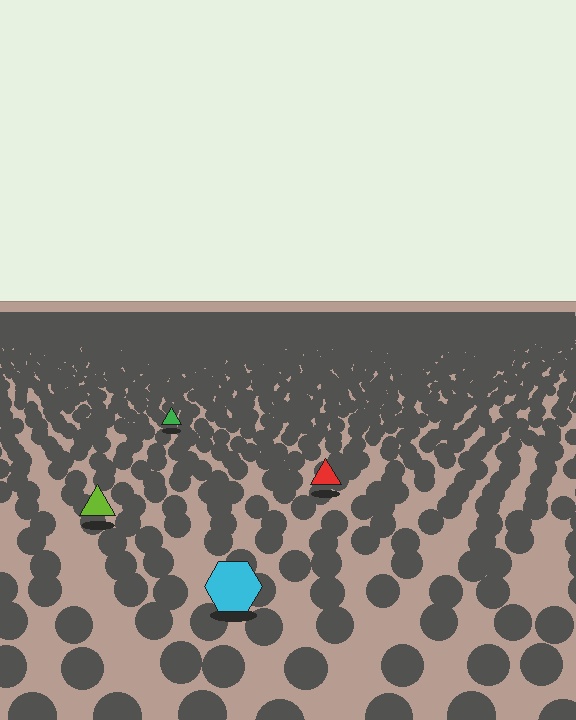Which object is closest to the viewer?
The cyan hexagon is closest. The texture marks near it are larger and more spread out.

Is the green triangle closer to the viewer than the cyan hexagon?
No. The cyan hexagon is closer — you can tell from the texture gradient: the ground texture is coarser near it.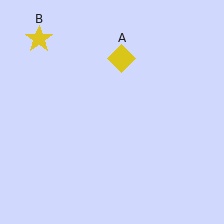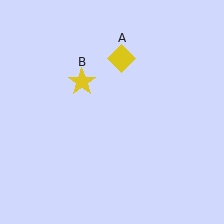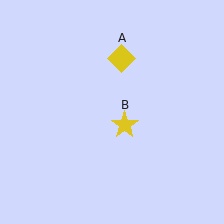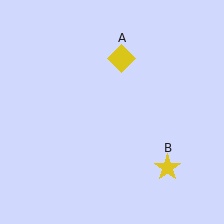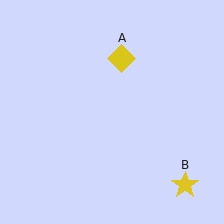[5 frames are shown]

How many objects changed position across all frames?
1 object changed position: yellow star (object B).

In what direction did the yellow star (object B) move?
The yellow star (object B) moved down and to the right.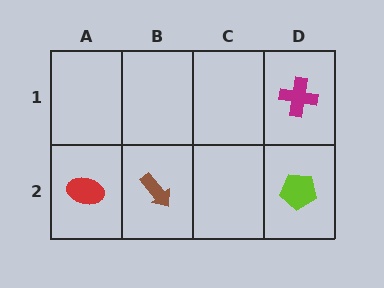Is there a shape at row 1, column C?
No, that cell is empty.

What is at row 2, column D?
A lime pentagon.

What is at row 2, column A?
A red ellipse.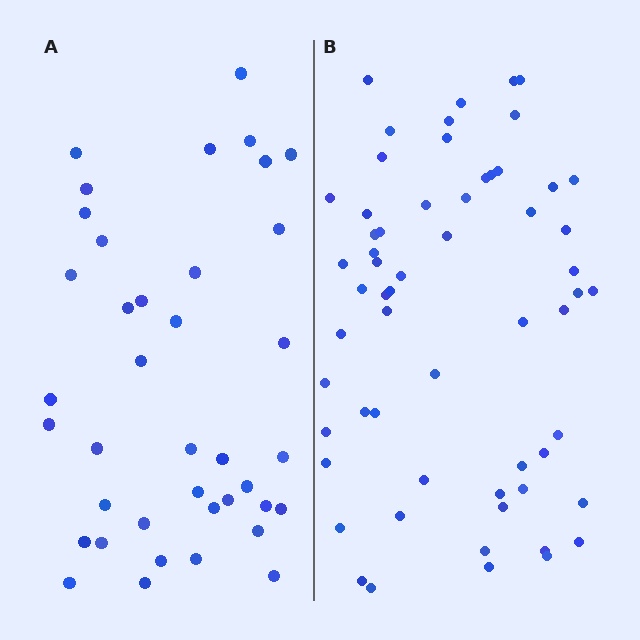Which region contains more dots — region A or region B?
Region B (the right region) has more dots.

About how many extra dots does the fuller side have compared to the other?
Region B has approximately 20 more dots than region A.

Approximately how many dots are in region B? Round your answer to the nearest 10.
About 60 dots.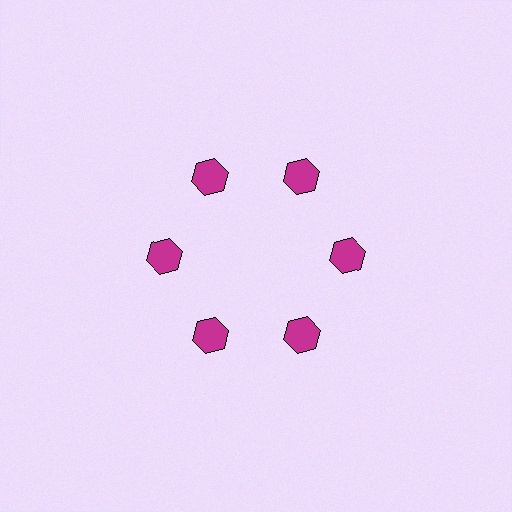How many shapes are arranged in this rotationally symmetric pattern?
There are 6 shapes, arranged in 6 groups of 1.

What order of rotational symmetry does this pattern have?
This pattern has 6-fold rotational symmetry.